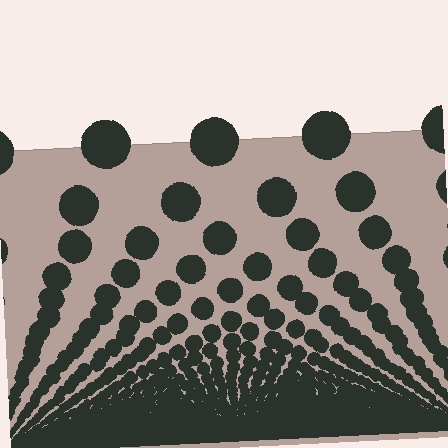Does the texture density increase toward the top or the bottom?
Density increases toward the bottom.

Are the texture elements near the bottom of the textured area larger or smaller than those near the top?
Smaller. The gradient is inverted — elements near the bottom are smaller and denser.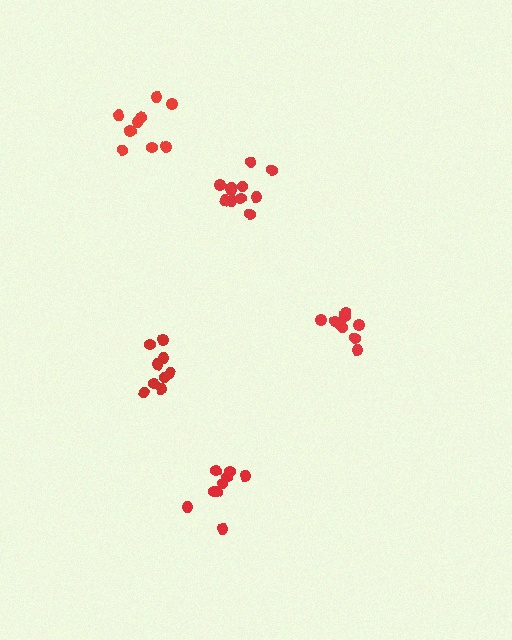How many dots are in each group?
Group 1: 10 dots, Group 2: 9 dots, Group 3: 9 dots, Group 4: 11 dots, Group 5: 9 dots (48 total).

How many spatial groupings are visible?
There are 5 spatial groupings.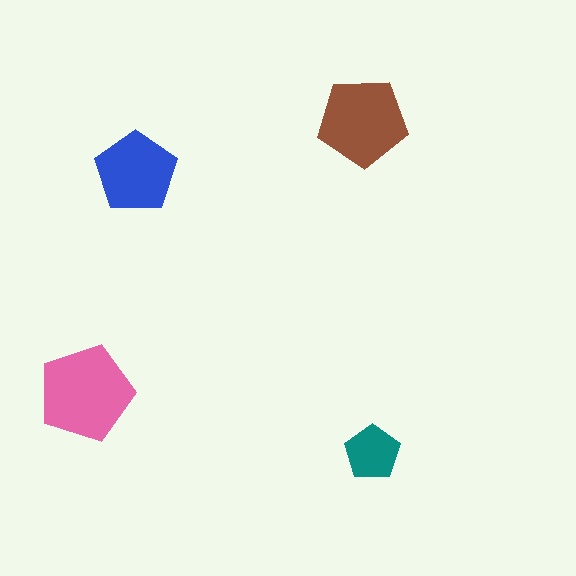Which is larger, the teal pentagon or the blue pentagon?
The blue one.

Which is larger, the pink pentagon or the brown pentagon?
The pink one.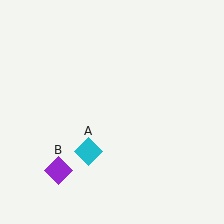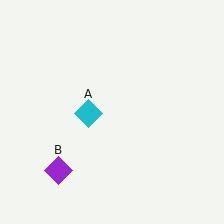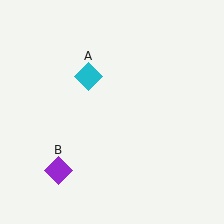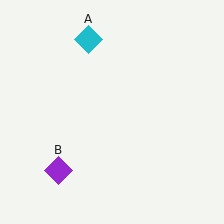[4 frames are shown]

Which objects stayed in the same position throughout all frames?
Purple diamond (object B) remained stationary.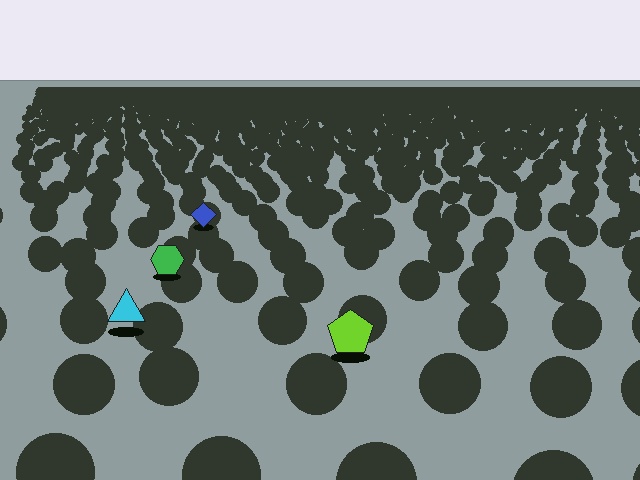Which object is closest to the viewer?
The lime pentagon is closest. The texture marks near it are larger and more spread out.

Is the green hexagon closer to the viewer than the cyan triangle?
No. The cyan triangle is closer — you can tell from the texture gradient: the ground texture is coarser near it.